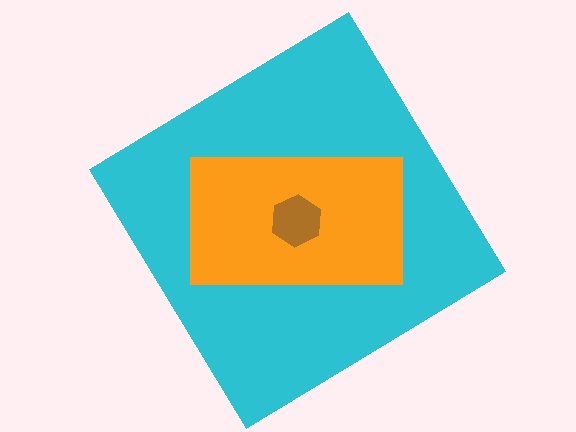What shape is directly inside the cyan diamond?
The orange rectangle.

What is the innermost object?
The brown hexagon.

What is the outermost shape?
The cyan diamond.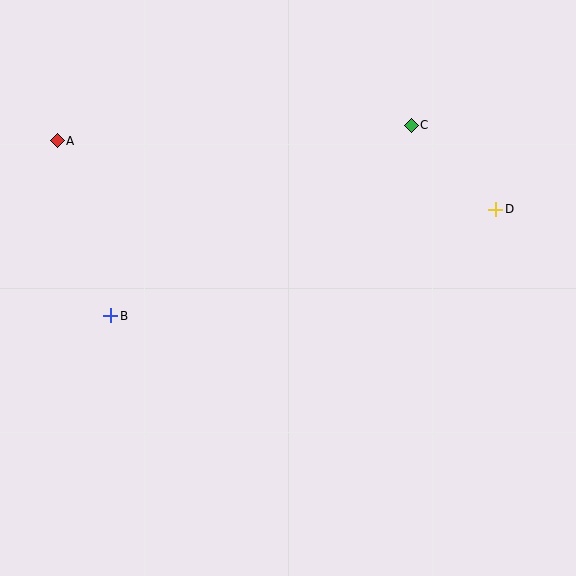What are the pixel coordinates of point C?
Point C is at (411, 125).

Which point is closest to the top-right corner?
Point C is closest to the top-right corner.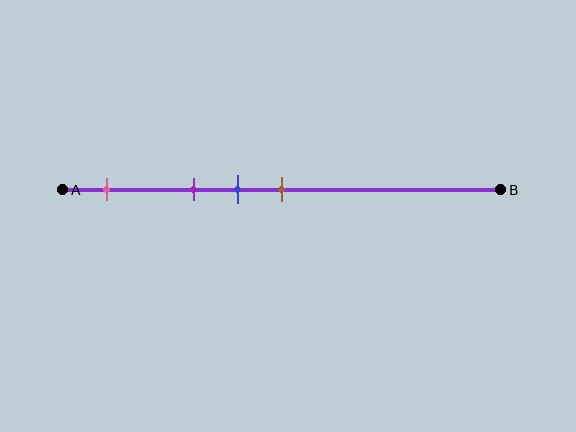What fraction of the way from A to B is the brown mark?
The brown mark is approximately 50% (0.5) of the way from A to B.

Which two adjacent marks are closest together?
The blue and brown marks are the closest adjacent pair.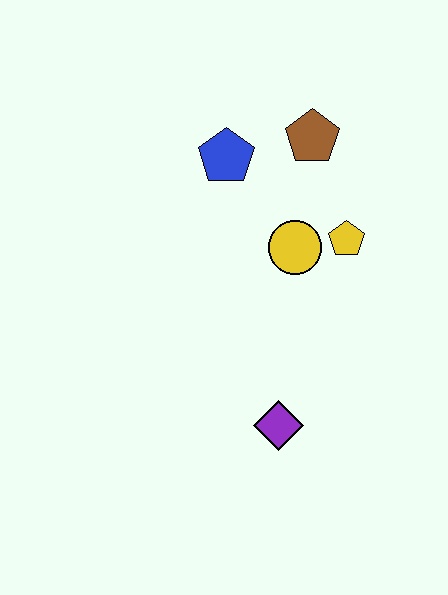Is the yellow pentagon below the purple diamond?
No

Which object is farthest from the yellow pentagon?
The purple diamond is farthest from the yellow pentagon.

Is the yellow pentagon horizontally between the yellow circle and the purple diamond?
No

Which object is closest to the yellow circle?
The yellow pentagon is closest to the yellow circle.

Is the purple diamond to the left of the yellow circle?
Yes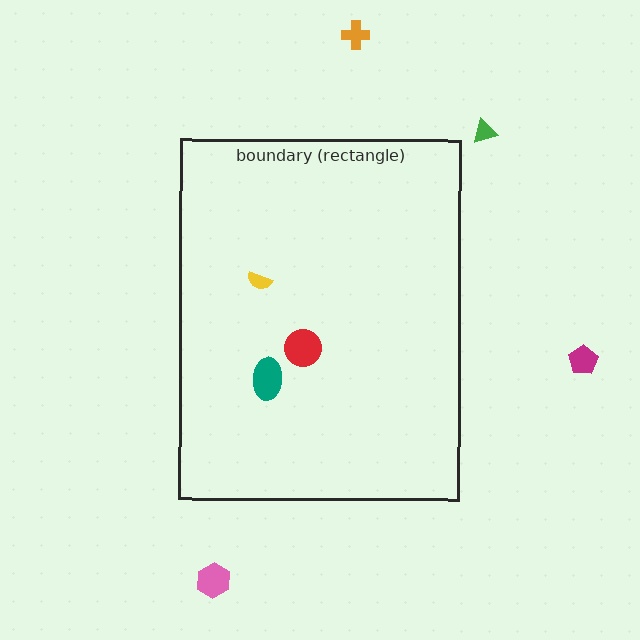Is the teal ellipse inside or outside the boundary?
Inside.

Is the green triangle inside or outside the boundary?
Outside.